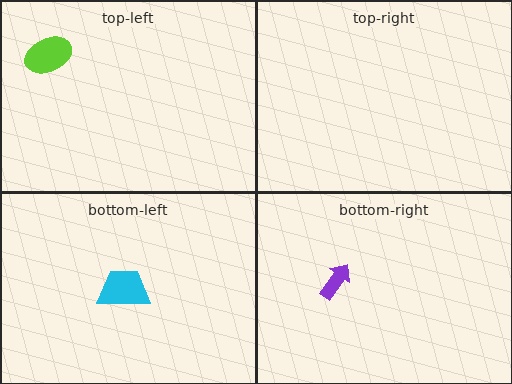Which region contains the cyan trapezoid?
The bottom-left region.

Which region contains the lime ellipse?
The top-left region.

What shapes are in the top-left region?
The lime ellipse.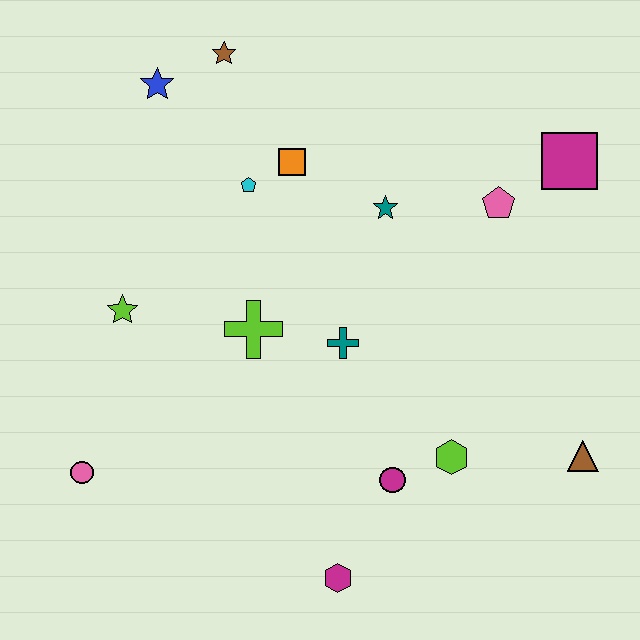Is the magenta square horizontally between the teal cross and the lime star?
No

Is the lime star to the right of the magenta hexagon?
No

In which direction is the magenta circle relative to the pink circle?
The magenta circle is to the right of the pink circle.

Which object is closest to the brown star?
The blue star is closest to the brown star.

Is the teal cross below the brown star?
Yes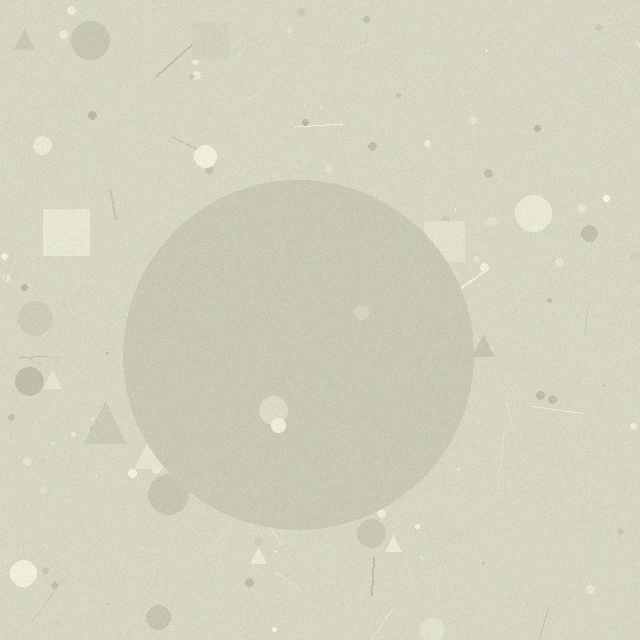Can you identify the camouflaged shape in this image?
The camouflaged shape is a circle.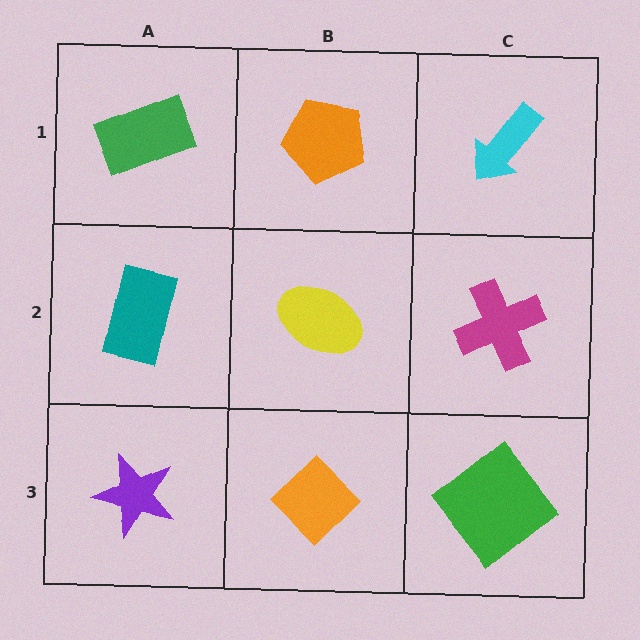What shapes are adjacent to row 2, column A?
A green rectangle (row 1, column A), a purple star (row 3, column A), a yellow ellipse (row 2, column B).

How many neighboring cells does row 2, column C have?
3.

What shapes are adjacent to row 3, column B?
A yellow ellipse (row 2, column B), a purple star (row 3, column A), a green diamond (row 3, column C).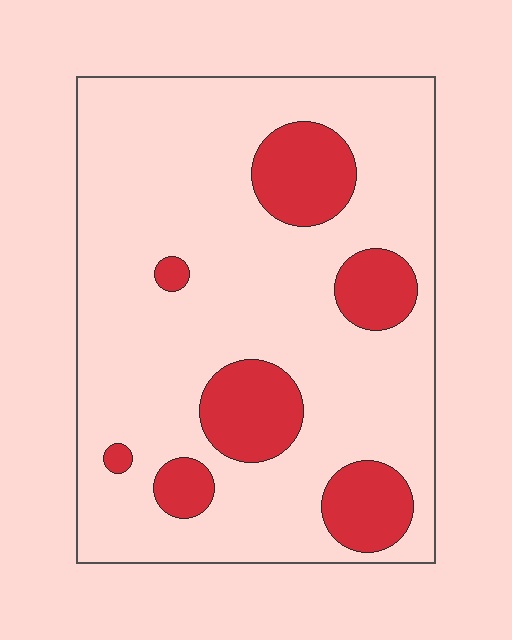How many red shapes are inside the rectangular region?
7.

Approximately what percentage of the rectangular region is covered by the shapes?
Approximately 20%.